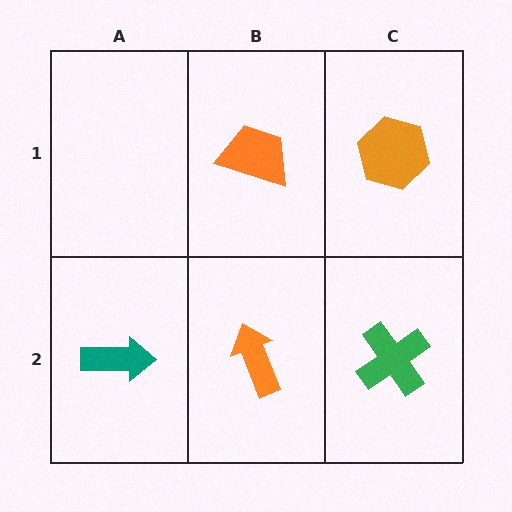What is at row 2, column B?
An orange arrow.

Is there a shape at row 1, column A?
No, that cell is empty.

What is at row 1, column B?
An orange trapezoid.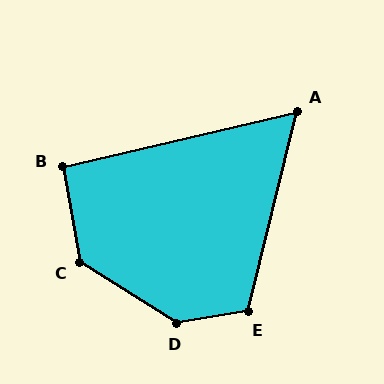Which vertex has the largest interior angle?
D, at approximately 138 degrees.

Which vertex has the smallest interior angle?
A, at approximately 63 degrees.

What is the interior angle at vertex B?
Approximately 93 degrees (approximately right).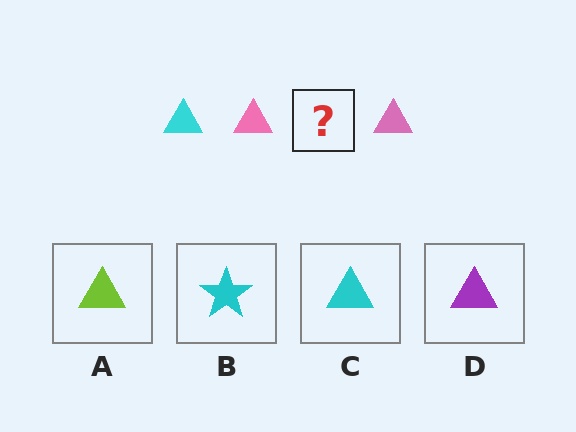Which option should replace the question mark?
Option C.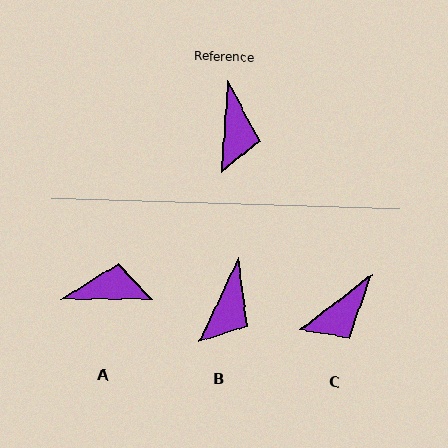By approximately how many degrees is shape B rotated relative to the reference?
Approximately 21 degrees clockwise.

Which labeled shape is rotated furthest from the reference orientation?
A, about 95 degrees away.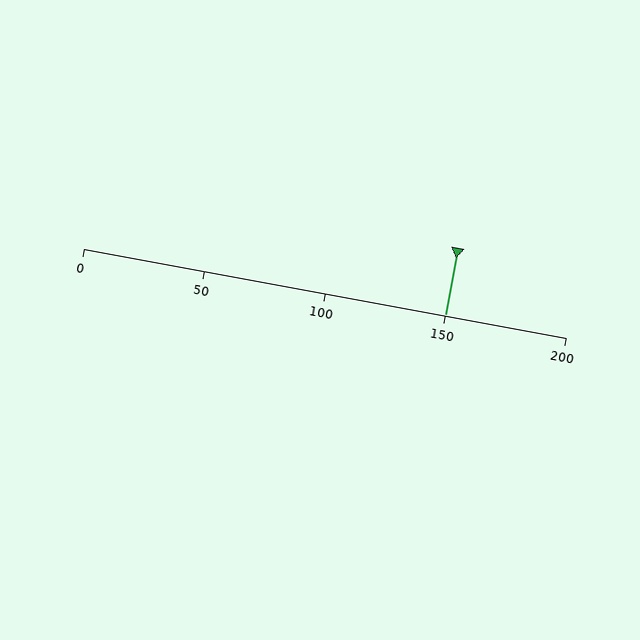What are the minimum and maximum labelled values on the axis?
The axis runs from 0 to 200.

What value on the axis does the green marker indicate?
The marker indicates approximately 150.